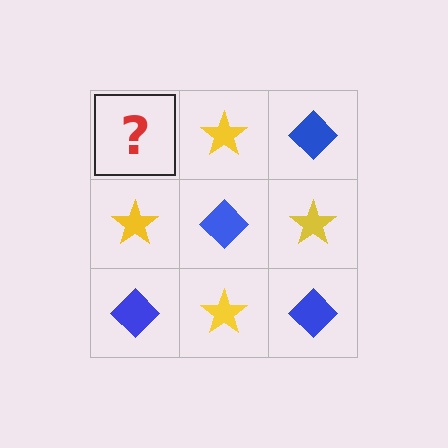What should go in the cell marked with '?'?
The missing cell should contain a blue diamond.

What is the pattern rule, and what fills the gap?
The rule is that it alternates blue diamond and yellow star in a checkerboard pattern. The gap should be filled with a blue diamond.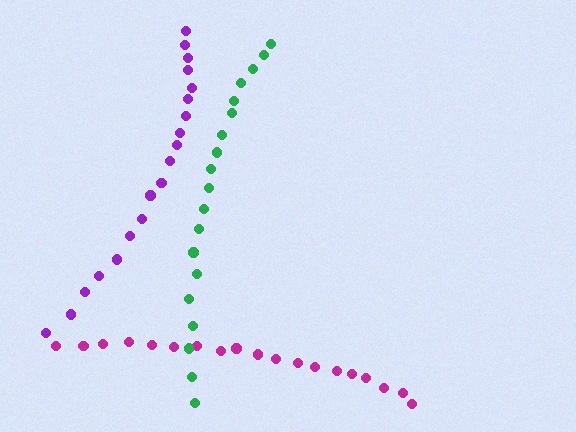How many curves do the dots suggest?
There are 3 distinct paths.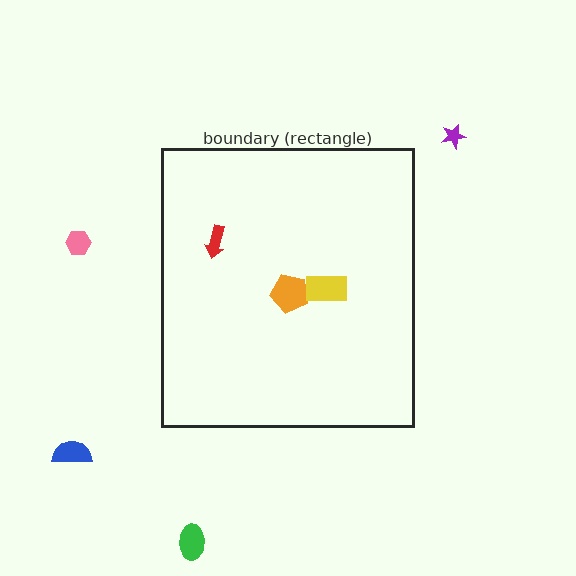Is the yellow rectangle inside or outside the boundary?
Inside.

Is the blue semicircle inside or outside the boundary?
Outside.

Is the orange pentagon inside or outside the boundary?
Inside.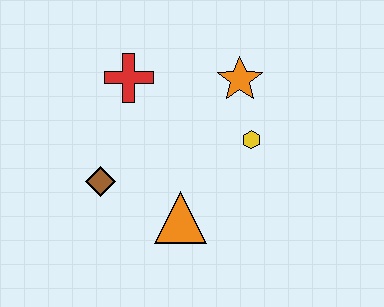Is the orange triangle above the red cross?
No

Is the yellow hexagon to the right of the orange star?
Yes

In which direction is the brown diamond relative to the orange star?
The brown diamond is to the left of the orange star.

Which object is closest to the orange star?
The yellow hexagon is closest to the orange star.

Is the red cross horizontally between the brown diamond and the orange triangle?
Yes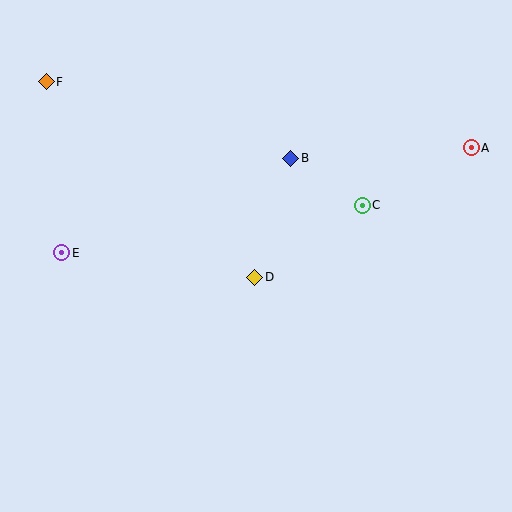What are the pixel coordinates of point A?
Point A is at (471, 148).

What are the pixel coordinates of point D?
Point D is at (255, 277).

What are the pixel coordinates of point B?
Point B is at (291, 158).